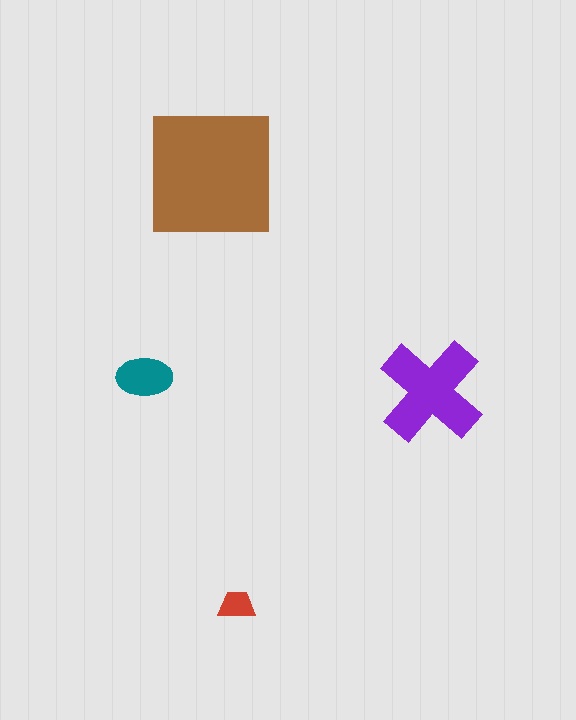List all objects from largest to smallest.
The brown square, the purple cross, the teal ellipse, the red trapezoid.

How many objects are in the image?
There are 4 objects in the image.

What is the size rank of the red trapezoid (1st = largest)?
4th.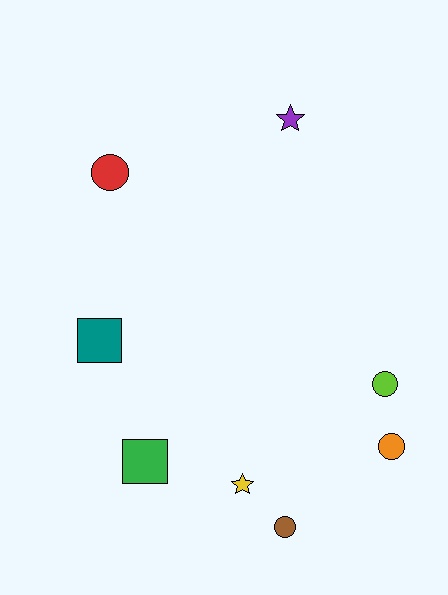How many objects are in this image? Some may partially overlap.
There are 8 objects.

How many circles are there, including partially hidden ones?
There are 4 circles.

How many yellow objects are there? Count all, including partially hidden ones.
There is 1 yellow object.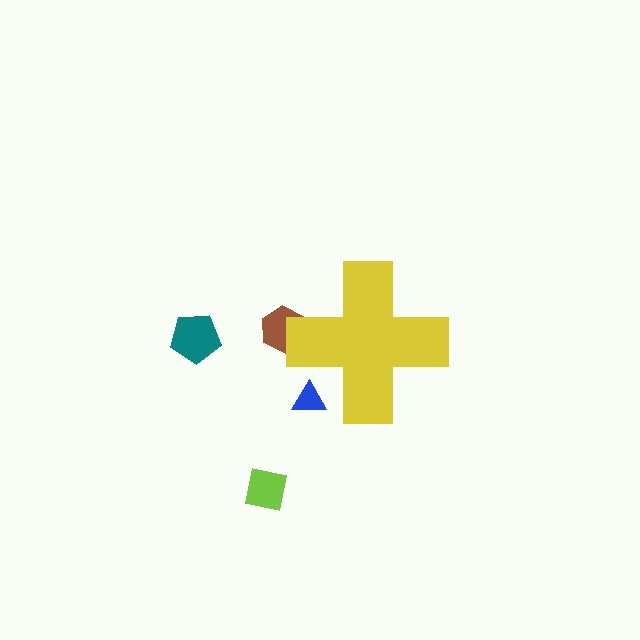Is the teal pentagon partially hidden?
No, the teal pentagon is fully visible.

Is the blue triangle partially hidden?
Yes, the blue triangle is partially hidden behind the yellow cross.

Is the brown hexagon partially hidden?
Yes, the brown hexagon is partially hidden behind the yellow cross.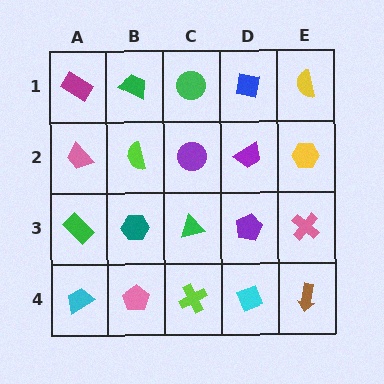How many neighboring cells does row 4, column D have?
3.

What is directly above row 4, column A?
A green rectangle.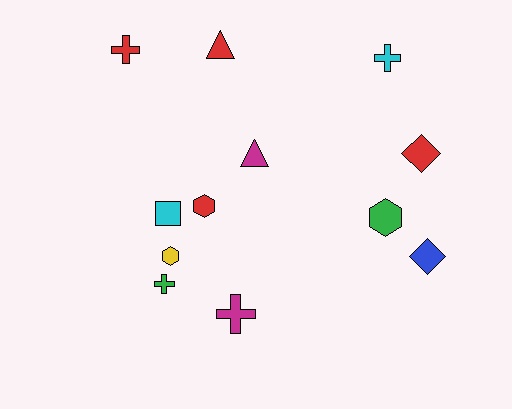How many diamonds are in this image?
There are 2 diamonds.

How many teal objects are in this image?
There are no teal objects.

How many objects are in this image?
There are 12 objects.